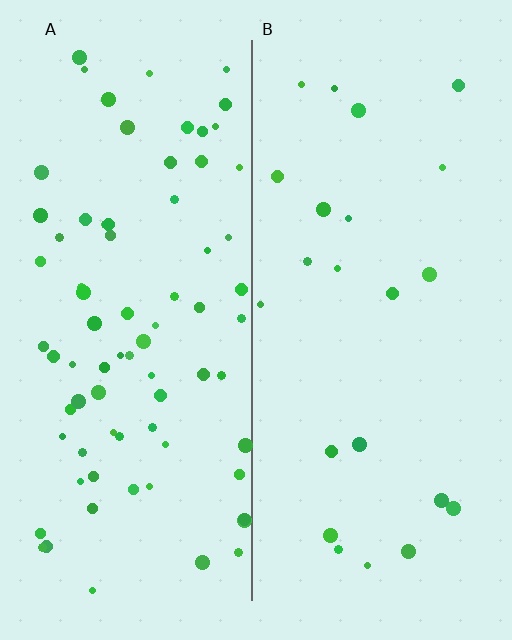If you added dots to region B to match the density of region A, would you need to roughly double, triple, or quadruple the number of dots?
Approximately triple.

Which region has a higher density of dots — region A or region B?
A (the left).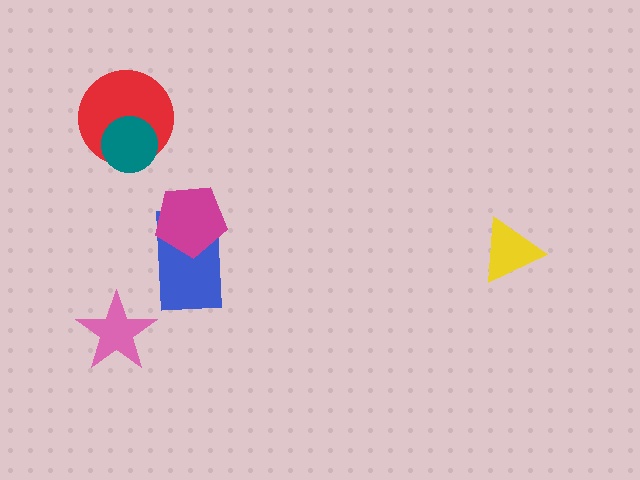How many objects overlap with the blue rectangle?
1 object overlaps with the blue rectangle.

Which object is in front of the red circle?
The teal circle is in front of the red circle.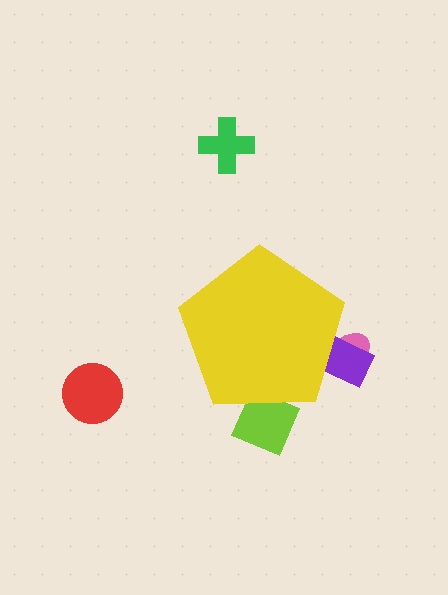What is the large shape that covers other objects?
A yellow pentagon.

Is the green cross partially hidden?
No, the green cross is fully visible.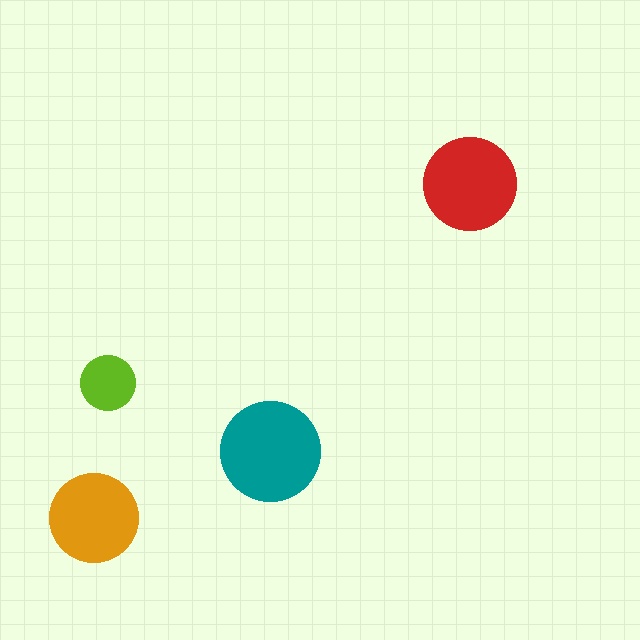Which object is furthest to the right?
The red circle is rightmost.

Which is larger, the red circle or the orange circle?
The red one.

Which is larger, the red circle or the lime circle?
The red one.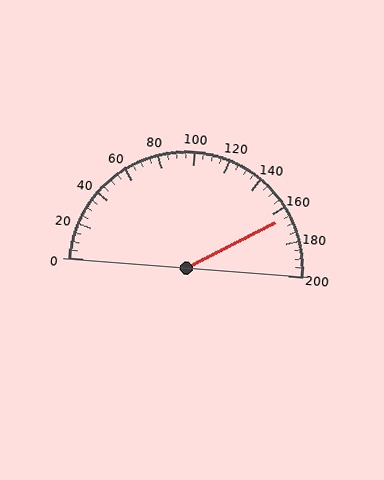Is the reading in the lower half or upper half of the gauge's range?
The reading is in the upper half of the range (0 to 200).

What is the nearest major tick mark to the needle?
The nearest major tick mark is 160.